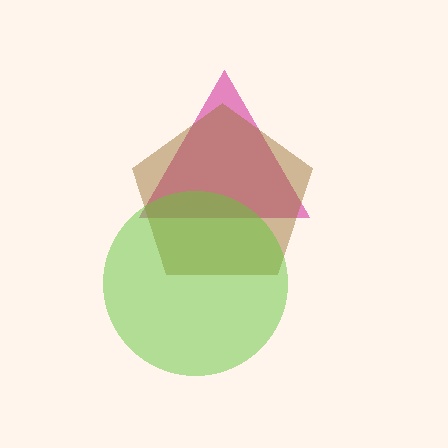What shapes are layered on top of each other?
The layered shapes are: a magenta triangle, a brown pentagon, a lime circle.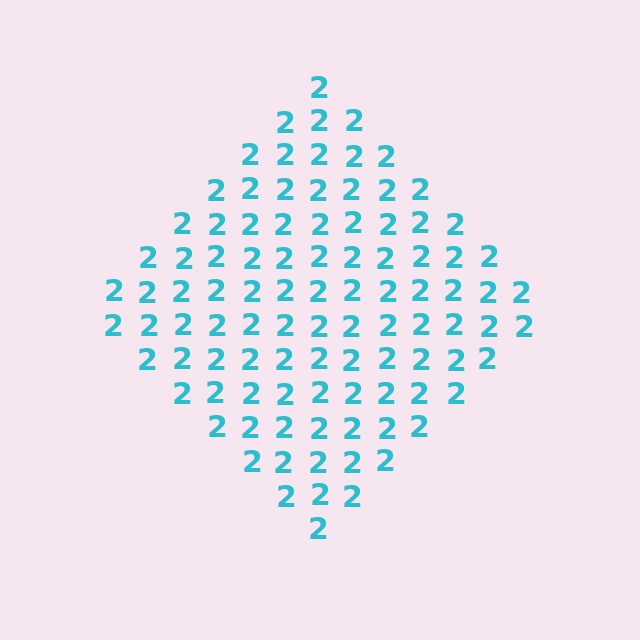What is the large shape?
The large shape is a diamond.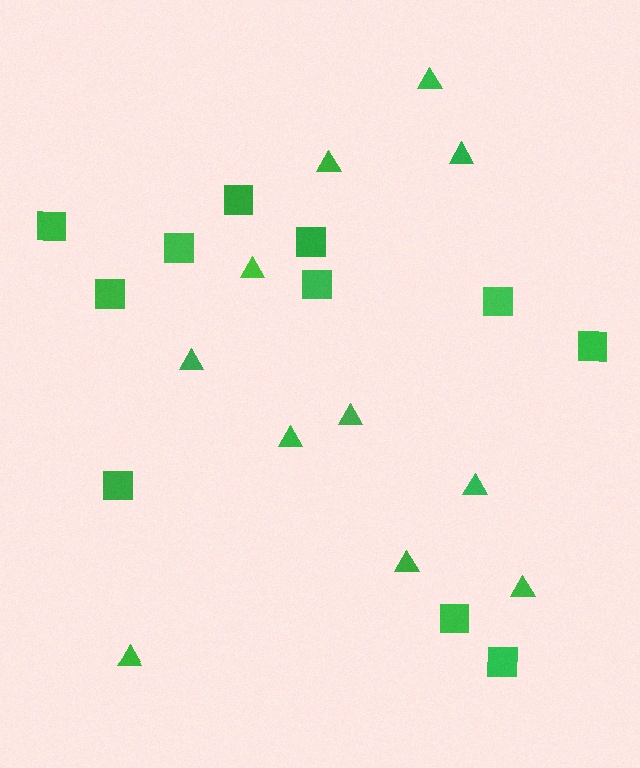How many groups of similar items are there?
There are 2 groups: one group of squares (11) and one group of triangles (11).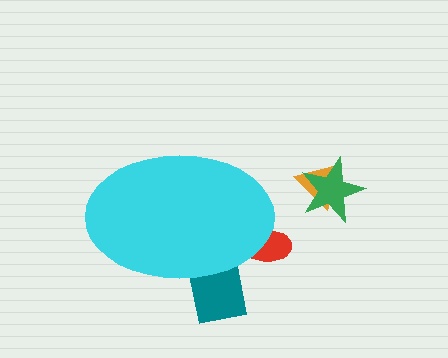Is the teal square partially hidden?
Yes, the teal square is partially hidden behind the cyan ellipse.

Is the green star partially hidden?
No, the green star is fully visible.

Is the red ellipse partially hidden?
Yes, the red ellipse is partially hidden behind the cyan ellipse.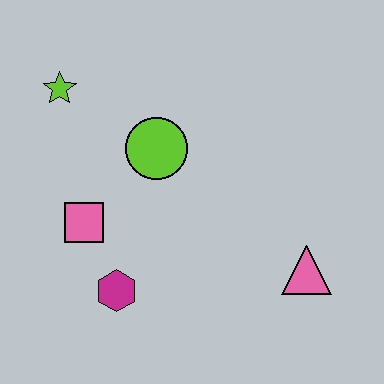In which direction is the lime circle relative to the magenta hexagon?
The lime circle is above the magenta hexagon.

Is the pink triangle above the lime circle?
No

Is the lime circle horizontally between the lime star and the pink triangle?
Yes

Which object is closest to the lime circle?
The pink square is closest to the lime circle.